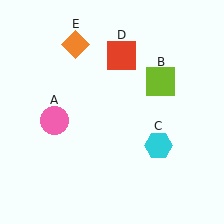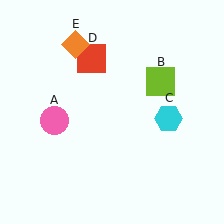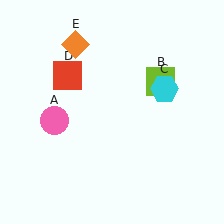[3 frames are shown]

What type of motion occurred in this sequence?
The cyan hexagon (object C), red square (object D) rotated counterclockwise around the center of the scene.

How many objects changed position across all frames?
2 objects changed position: cyan hexagon (object C), red square (object D).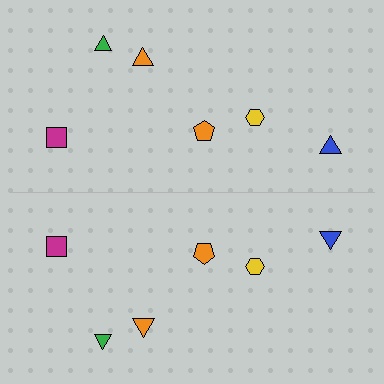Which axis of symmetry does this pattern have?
The pattern has a horizontal axis of symmetry running through the center of the image.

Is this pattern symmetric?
Yes, this pattern has bilateral (reflection) symmetry.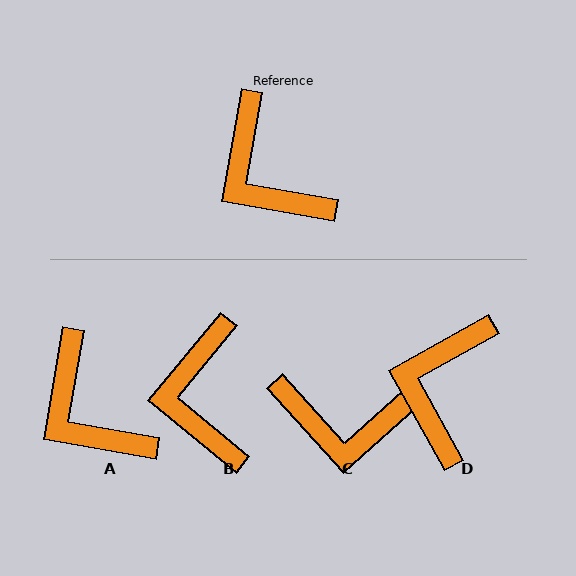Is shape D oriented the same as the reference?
No, it is off by about 51 degrees.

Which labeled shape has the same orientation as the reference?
A.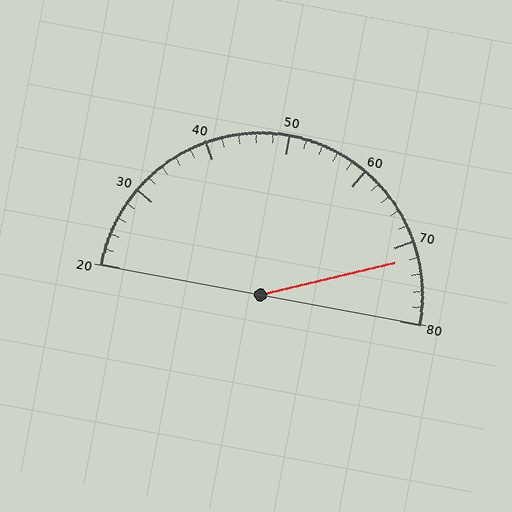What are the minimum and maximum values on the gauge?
The gauge ranges from 20 to 80.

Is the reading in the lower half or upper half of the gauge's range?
The reading is in the upper half of the range (20 to 80).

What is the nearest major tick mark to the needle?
The nearest major tick mark is 70.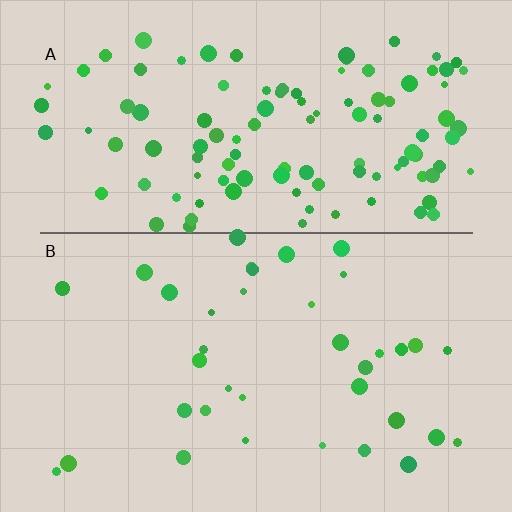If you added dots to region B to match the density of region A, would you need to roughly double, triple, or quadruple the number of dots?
Approximately triple.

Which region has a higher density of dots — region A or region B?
A (the top).